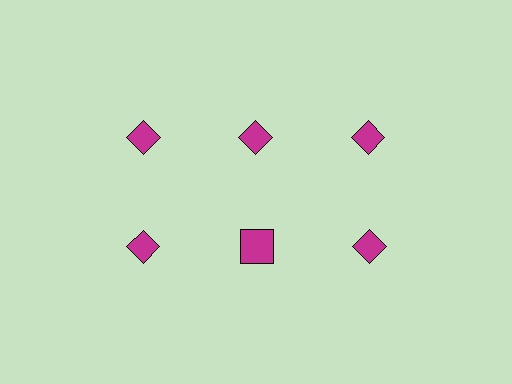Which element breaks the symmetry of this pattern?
The magenta square in the second row, second from left column breaks the symmetry. All other shapes are magenta diamonds.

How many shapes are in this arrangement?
There are 6 shapes arranged in a grid pattern.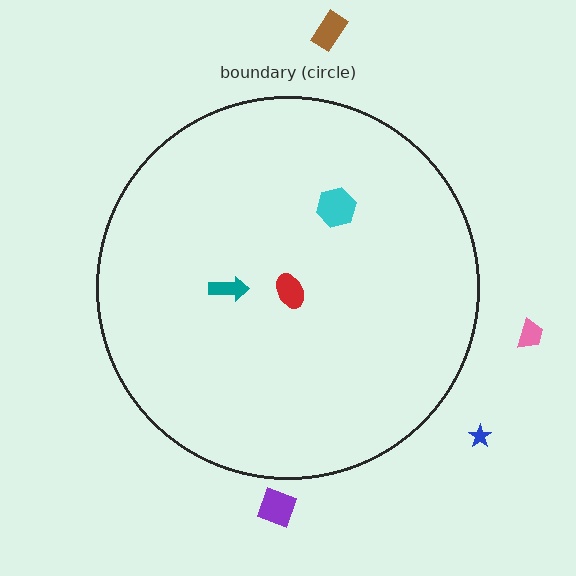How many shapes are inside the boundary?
3 inside, 4 outside.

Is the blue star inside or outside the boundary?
Outside.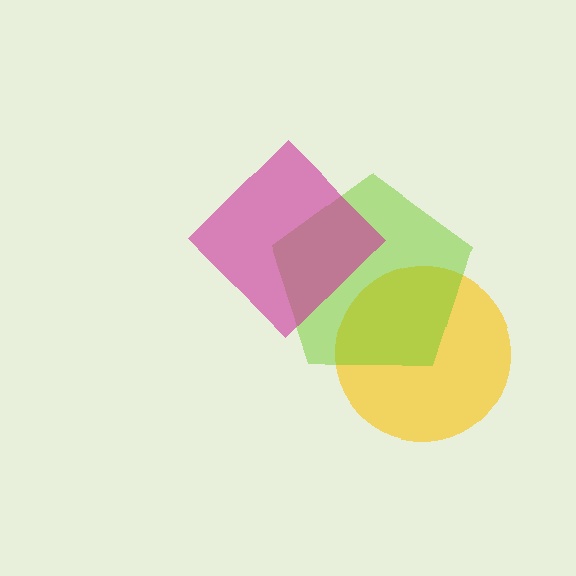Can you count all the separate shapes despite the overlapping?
Yes, there are 3 separate shapes.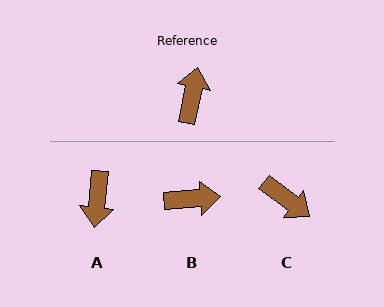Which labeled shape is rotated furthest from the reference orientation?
A, about 174 degrees away.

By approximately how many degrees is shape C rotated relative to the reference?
Approximately 115 degrees clockwise.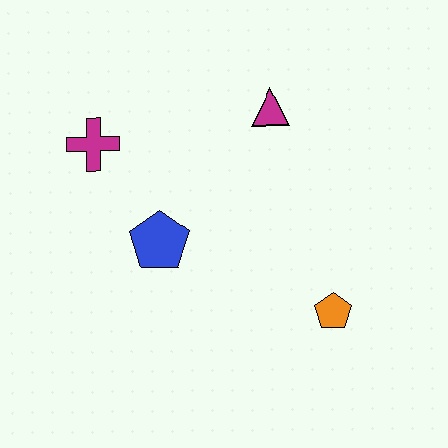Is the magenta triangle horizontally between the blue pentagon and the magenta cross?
No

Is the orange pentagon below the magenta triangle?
Yes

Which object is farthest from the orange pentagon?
The magenta cross is farthest from the orange pentagon.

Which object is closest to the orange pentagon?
The blue pentagon is closest to the orange pentagon.